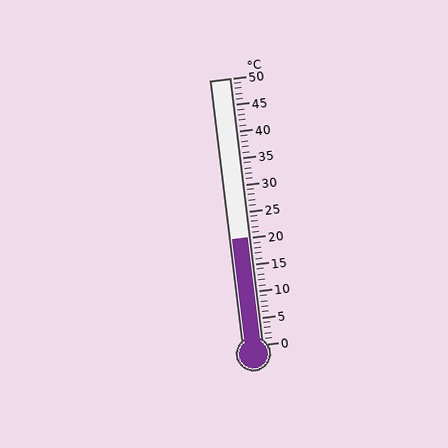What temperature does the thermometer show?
The thermometer shows approximately 20°C.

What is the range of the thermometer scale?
The thermometer scale ranges from 0°C to 50°C.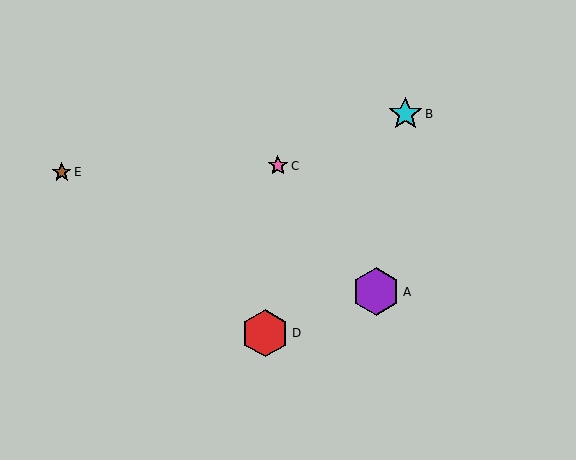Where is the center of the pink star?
The center of the pink star is at (278, 166).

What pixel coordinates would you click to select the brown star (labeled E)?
Click at (62, 172) to select the brown star E.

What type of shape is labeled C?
Shape C is a pink star.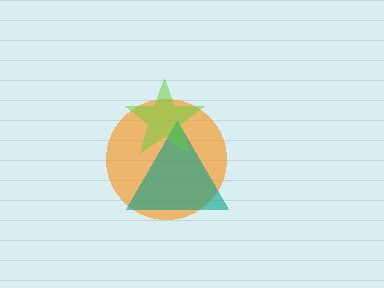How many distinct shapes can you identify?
There are 3 distinct shapes: an orange circle, a teal triangle, a lime star.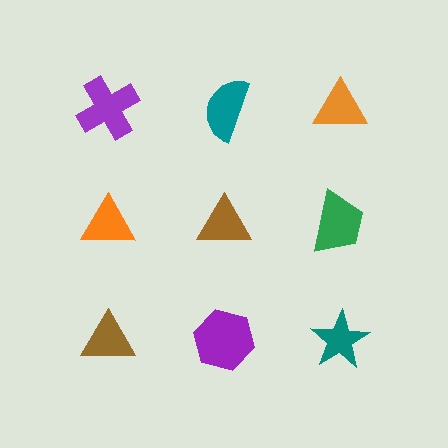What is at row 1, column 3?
An orange triangle.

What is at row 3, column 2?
A purple hexagon.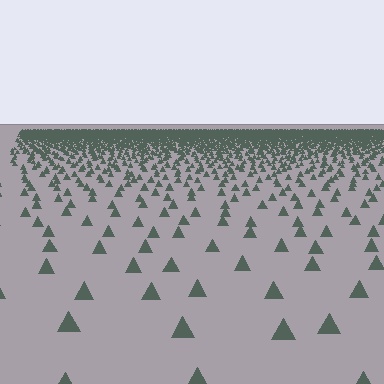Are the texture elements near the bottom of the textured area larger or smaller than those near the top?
Larger. Near the bottom, elements are closer to the viewer and appear at a bigger on-screen size.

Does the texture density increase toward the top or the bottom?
Density increases toward the top.